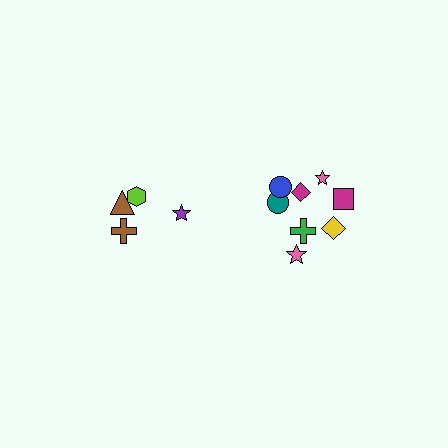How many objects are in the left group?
There are 4 objects.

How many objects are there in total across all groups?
There are 12 objects.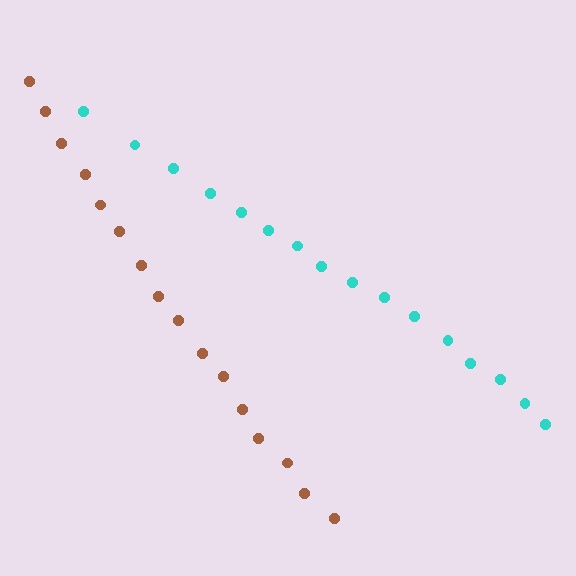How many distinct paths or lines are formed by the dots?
There are 2 distinct paths.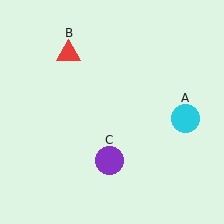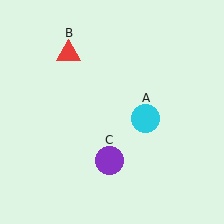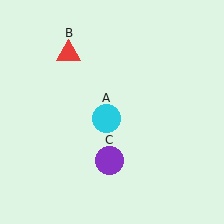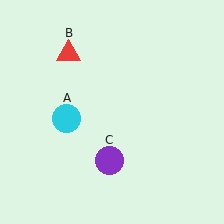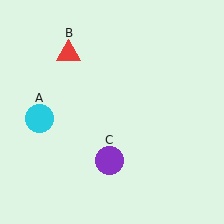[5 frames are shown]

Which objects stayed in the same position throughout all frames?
Red triangle (object B) and purple circle (object C) remained stationary.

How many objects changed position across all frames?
1 object changed position: cyan circle (object A).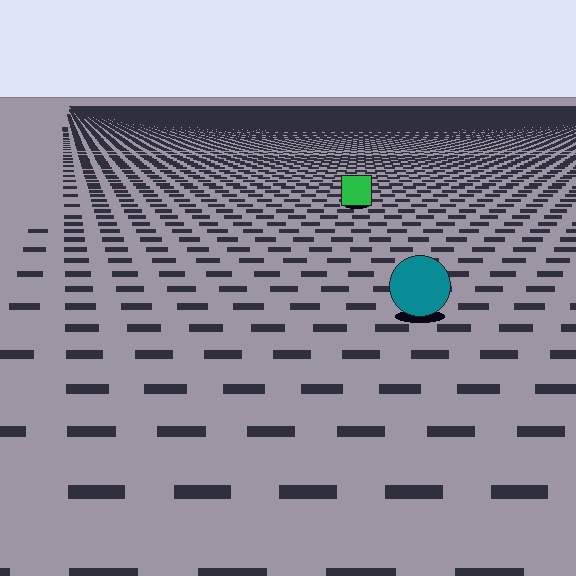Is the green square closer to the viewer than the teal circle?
No. The teal circle is closer — you can tell from the texture gradient: the ground texture is coarser near it.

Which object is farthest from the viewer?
The green square is farthest from the viewer. It appears smaller and the ground texture around it is denser.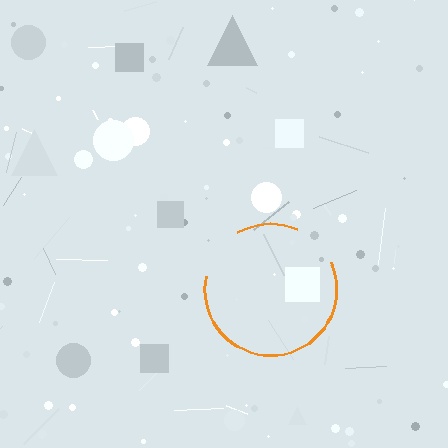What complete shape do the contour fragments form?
The contour fragments form a circle.